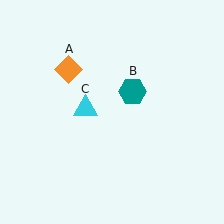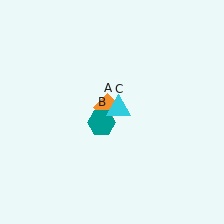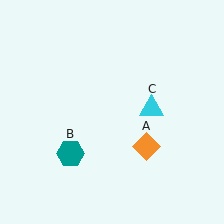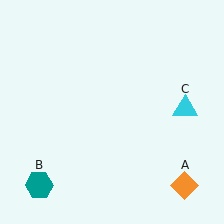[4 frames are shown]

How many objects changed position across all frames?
3 objects changed position: orange diamond (object A), teal hexagon (object B), cyan triangle (object C).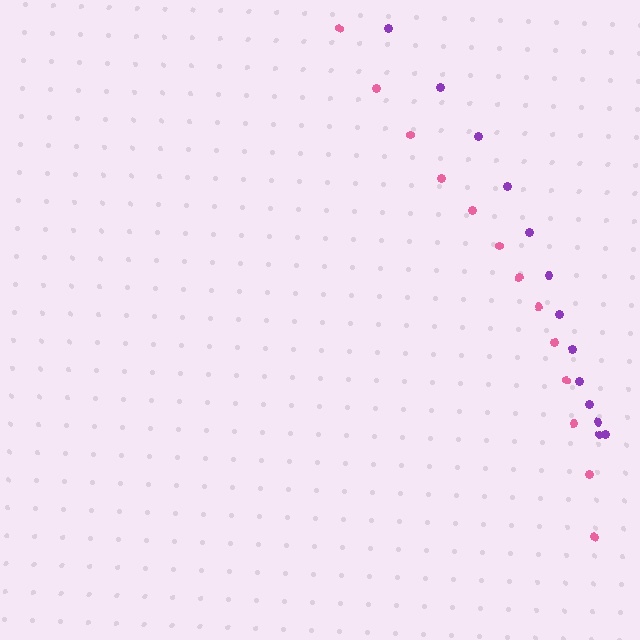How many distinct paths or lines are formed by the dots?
There are 2 distinct paths.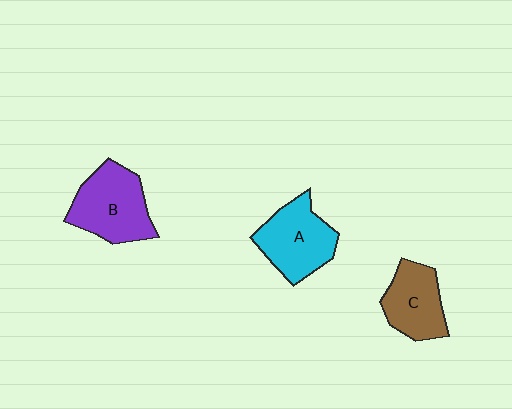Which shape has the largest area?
Shape B (purple).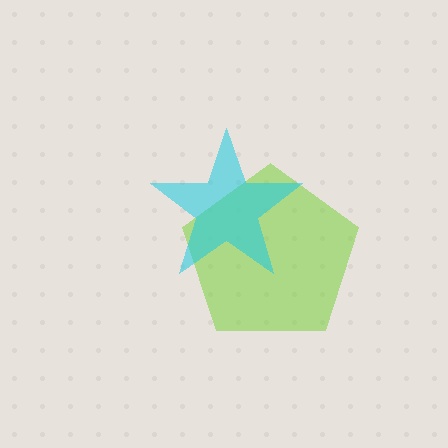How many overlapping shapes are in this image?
There are 2 overlapping shapes in the image.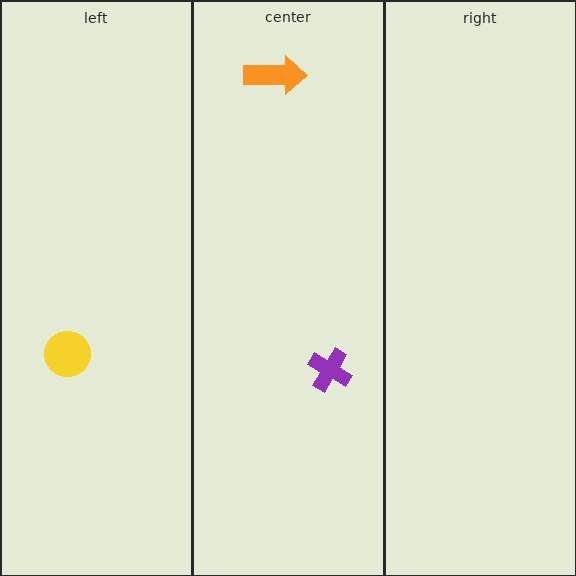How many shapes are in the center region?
2.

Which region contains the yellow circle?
The left region.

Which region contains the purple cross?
The center region.